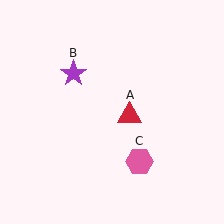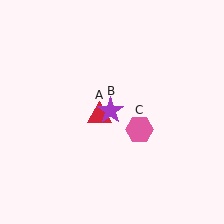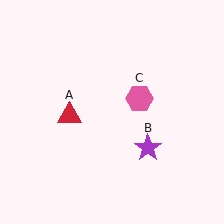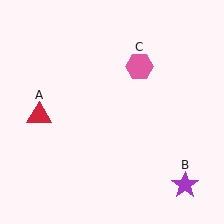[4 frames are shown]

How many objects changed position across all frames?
3 objects changed position: red triangle (object A), purple star (object B), pink hexagon (object C).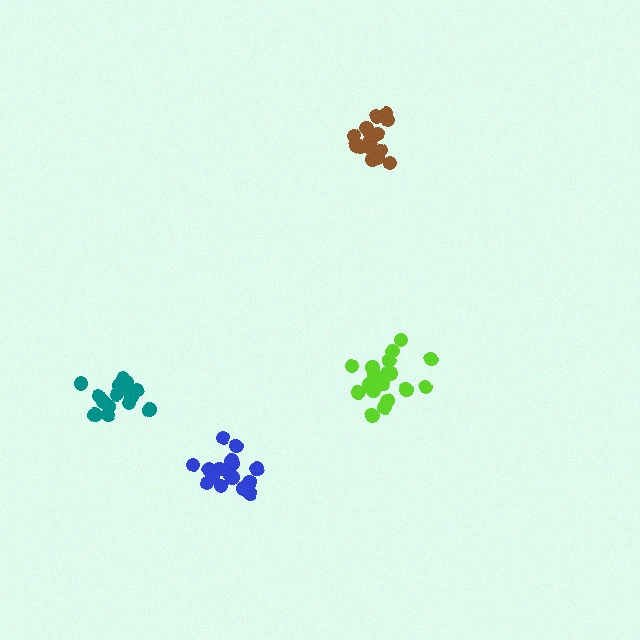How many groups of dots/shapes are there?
There are 4 groups.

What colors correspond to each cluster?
The clusters are colored: lime, brown, blue, teal.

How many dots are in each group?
Group 1: 18 dots, Group 2: 16 dots, Group 3: 17 dots, Group 4: 18 dots (69 total).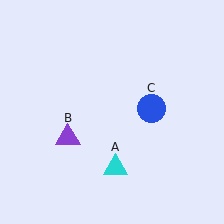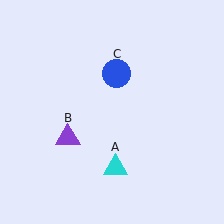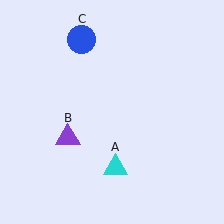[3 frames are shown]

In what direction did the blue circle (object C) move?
The blue circle (object C) moved up and to the left.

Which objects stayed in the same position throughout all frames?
Cyan triangle (object A) and purple triangle (object B) remained stationary.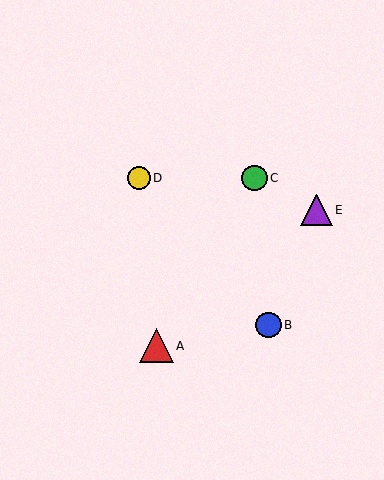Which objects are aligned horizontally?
Objects C, D are aligned horizontally.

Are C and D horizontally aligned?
Yes, both are at y≈178.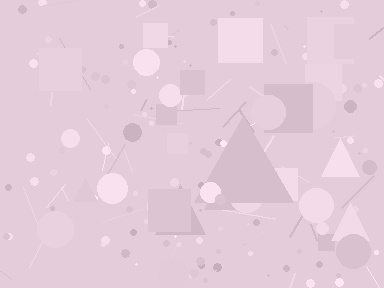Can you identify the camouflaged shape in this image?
The camouflaged shape is a triangle.